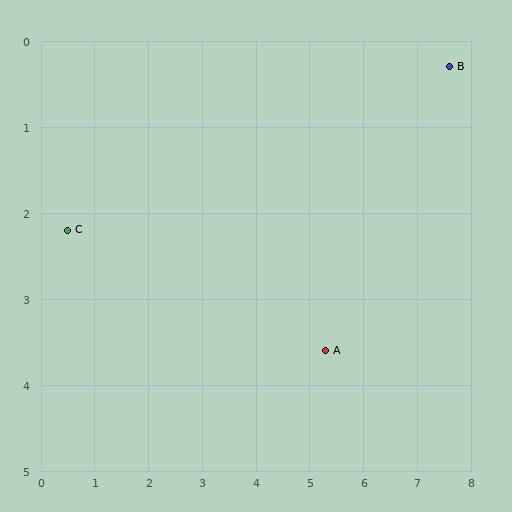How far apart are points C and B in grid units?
Points C and B are about 7.3 grid units apart.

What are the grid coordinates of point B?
Point B is at approximately (7.6, 0.3).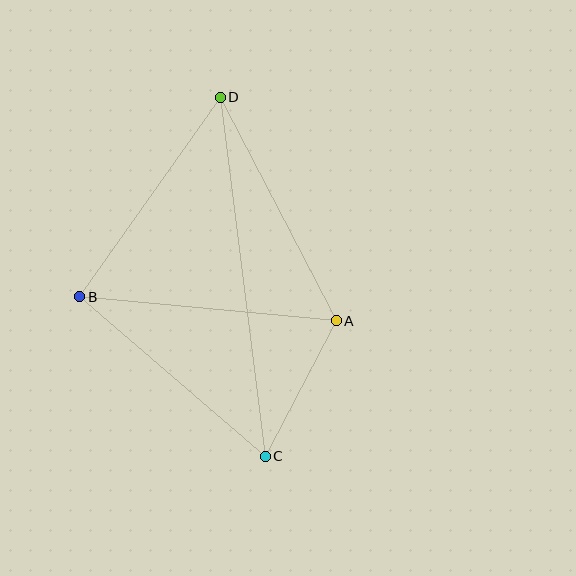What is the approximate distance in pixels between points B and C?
The distance between B and C is approximately 245 pixels.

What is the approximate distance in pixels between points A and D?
The distance between A and D is approximately 252 pixels.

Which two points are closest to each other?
Points A and C are closest to each other.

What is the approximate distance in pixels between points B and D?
The distance between B and D is approximately 244 pixels.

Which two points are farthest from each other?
Points C and D are farthest from each other.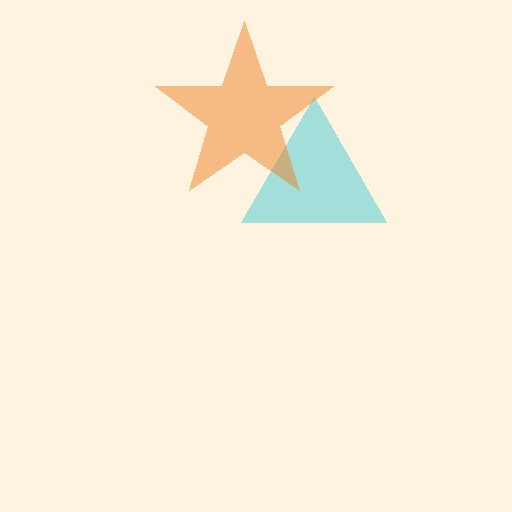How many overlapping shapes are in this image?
There are 2 overlapping shapes in the image.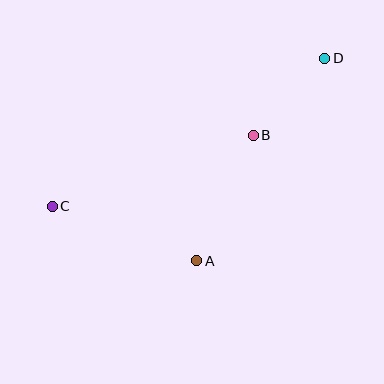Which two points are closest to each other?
Points B and D are closest to each other.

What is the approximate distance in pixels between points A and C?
The distance between A and C is approximately 154 pixels.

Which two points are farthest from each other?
Points C and D are farthest from each other.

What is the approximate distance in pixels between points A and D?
The distance between A and D is approximately 239 pixels.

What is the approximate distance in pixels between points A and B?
The distance between A and B is approximately 137 pixels.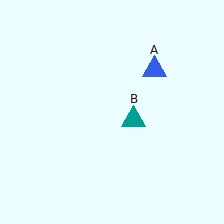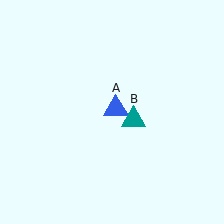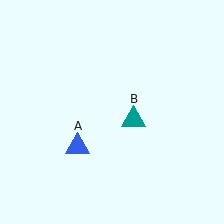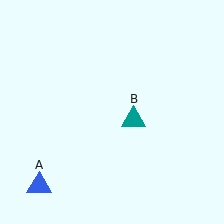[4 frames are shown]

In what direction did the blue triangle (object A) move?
The blue triangle (object A) moved down and to the left.